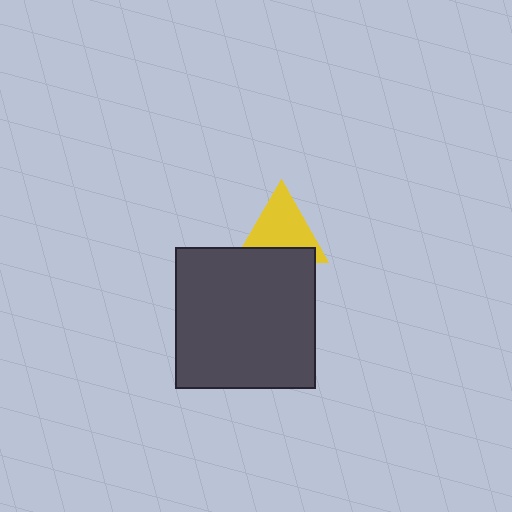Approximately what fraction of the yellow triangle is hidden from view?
Roughly 30% of the yellow triangle is hidden behind the dark gray square.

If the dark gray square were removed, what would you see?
You would see the complete yellow triangle.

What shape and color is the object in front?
The object in front is a dark gray square.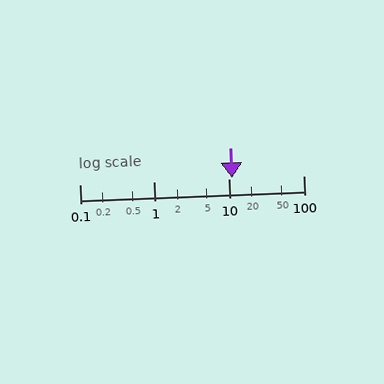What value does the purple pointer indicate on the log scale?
The pointer indicates approximately 11.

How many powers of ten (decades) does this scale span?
The scale spans 3 decades, from 0.1 to 100.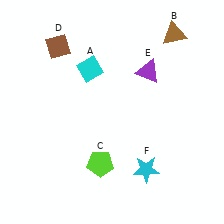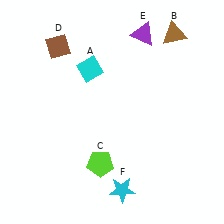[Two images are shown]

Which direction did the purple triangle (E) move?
The purple triangle (E) moved up.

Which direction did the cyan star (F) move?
The cyan star (F) moved left.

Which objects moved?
The objects that moved are: the purple triangle (E), the cyan star (F).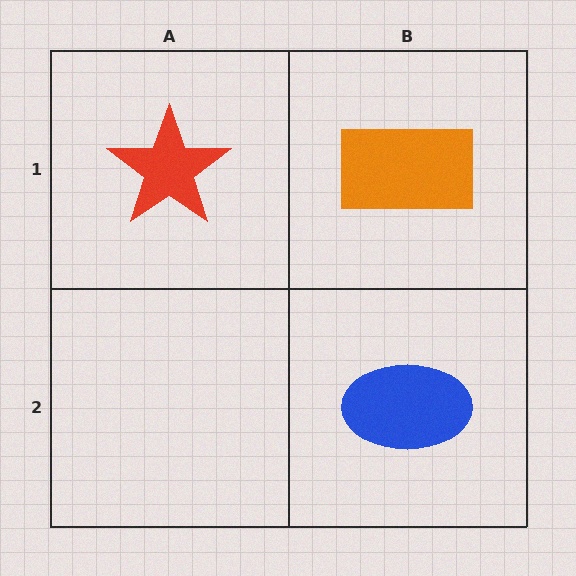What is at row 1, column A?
A red star.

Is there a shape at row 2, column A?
No, that cell is empty.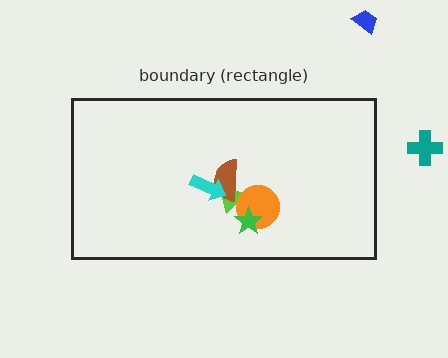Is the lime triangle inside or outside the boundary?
Inside.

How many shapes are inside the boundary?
5 inside, 2 outside.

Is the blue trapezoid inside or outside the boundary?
Outside.